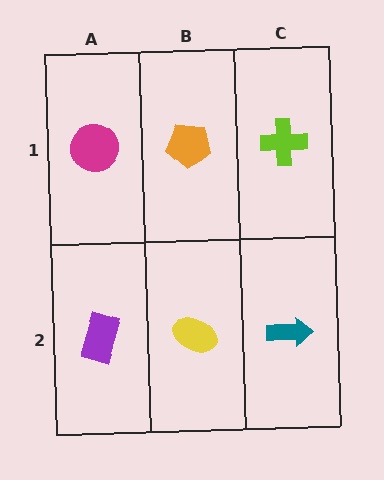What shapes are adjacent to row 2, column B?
An orange pentagon (row 1, column B), a purple rectangle (row 2, column A), a teal arrow (row 2, column C).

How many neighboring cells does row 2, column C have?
2.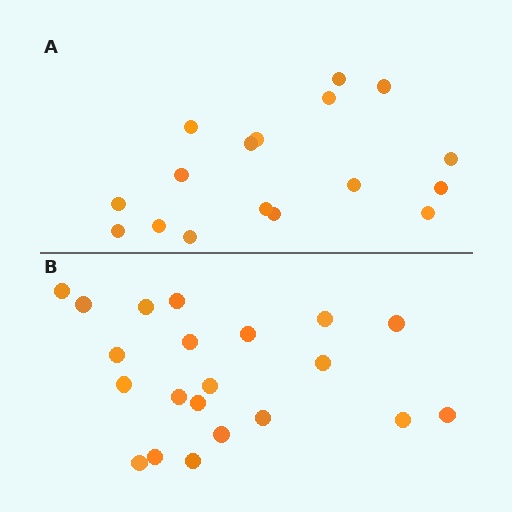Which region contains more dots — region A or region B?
Region B (the bottom region) has more dots.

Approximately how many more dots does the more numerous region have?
Region B has about 4 more dots than region A.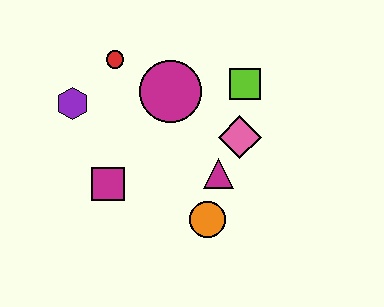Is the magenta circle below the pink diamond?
No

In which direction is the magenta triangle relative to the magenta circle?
The magenta triangle is below the magenta circle.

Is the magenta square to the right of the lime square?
No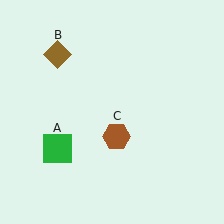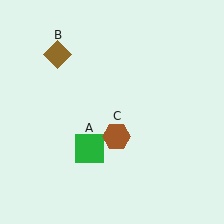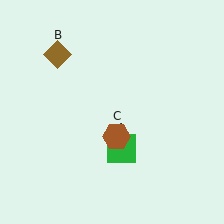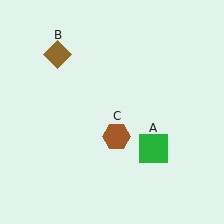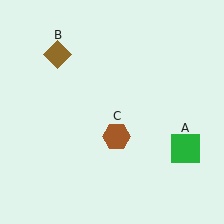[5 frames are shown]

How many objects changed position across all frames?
1 object changed position: green square (object A).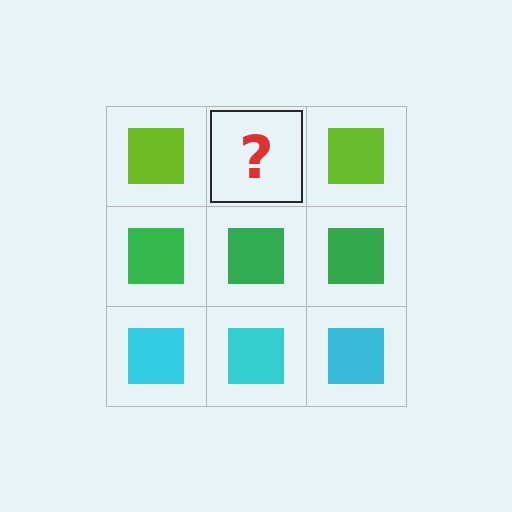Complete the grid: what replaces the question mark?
The question mark should be replaced with a lime square.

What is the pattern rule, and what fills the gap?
The rule is that each row has a consistent color. The gap should be filled with a lime square.